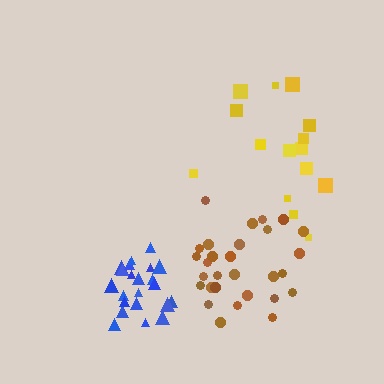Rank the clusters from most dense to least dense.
blue, brown, yellow.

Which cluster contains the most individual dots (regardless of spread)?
Brown (29).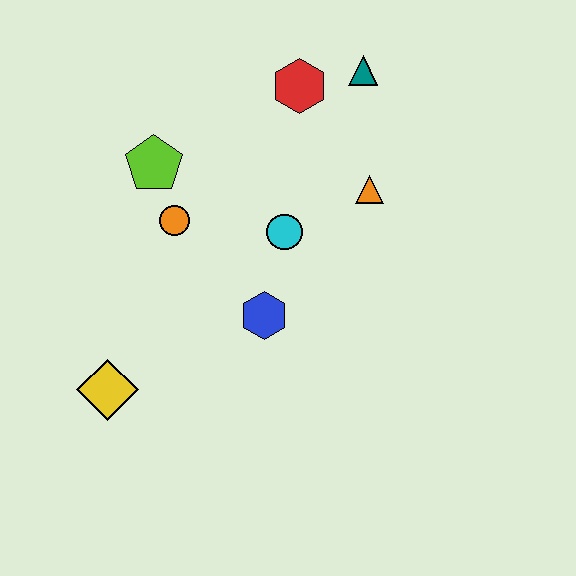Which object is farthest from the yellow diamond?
The teal triangle is farthest from the yellow diamond.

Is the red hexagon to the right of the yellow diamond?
Yes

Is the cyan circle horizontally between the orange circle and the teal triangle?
Yes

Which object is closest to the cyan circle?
The blue hexagon is closest to the cyan circle.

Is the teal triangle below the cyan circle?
No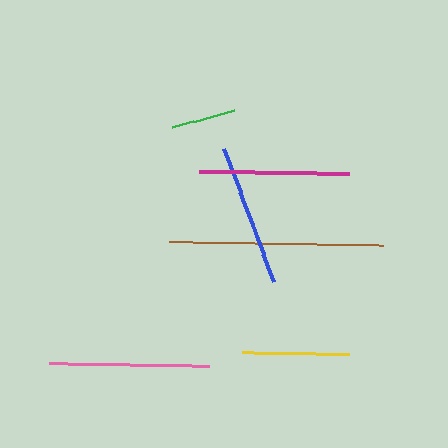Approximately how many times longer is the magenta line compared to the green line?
The magenta line is approximately 2.4 times the length of the green line.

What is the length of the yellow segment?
The yellow segment is approximately 107 pixels long.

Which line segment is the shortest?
The green line is the shortest at approximately 64 pixels.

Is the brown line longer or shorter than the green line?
The brown line is longer than the green line.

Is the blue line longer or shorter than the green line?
The blue line is longer than the green line.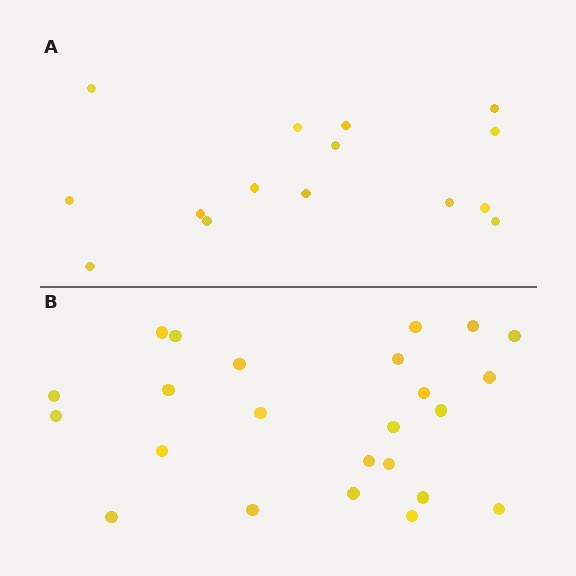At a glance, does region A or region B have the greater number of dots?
Region B (the bottom region) has more dots.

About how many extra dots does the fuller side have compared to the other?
Region B has roughly 8 or so more dots than region A.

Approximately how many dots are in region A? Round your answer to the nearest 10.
About 20 dots. (The exact count is 15, which rounds to 20.)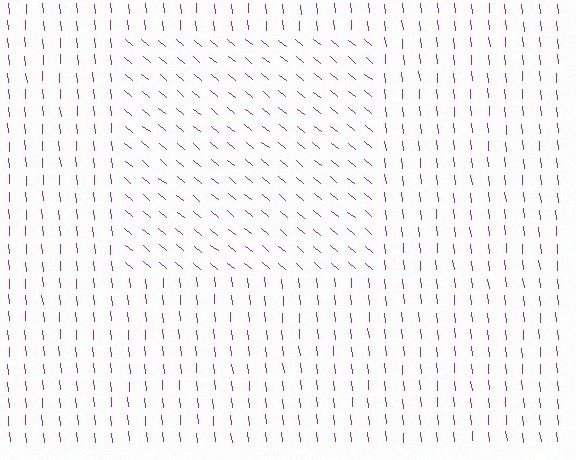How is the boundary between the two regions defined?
The boundary is defined purely by a change in line orientation (approximately 45 degrees difference). All lines are the same color and thickness.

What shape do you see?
I see a rectangle.